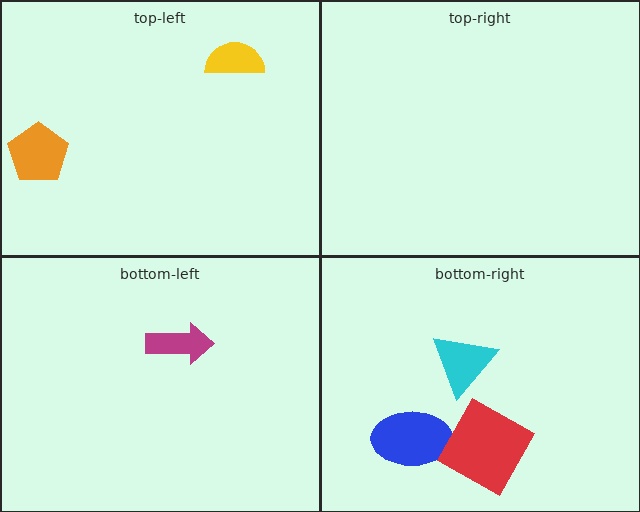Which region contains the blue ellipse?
The bottom-right region.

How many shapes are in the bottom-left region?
1.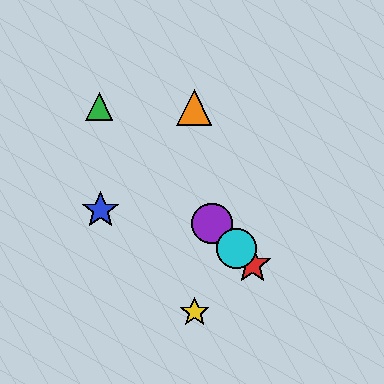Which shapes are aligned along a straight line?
The red star, the green triangle, the purple circle, the cyan circle are aligned along a straight line.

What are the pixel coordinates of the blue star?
The blue star is at (100, 210).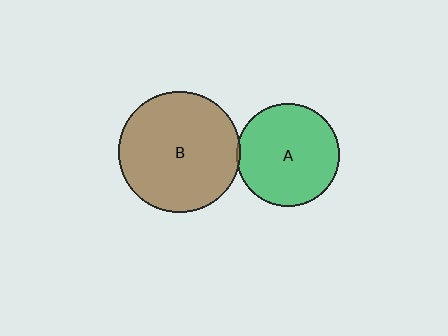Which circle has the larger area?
Circle B (brown).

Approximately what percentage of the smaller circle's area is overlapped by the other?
Approximately 5%.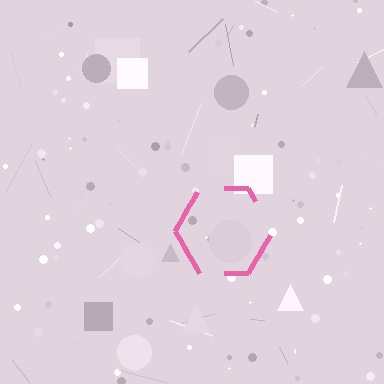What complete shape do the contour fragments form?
The contour fragments form a hexagon.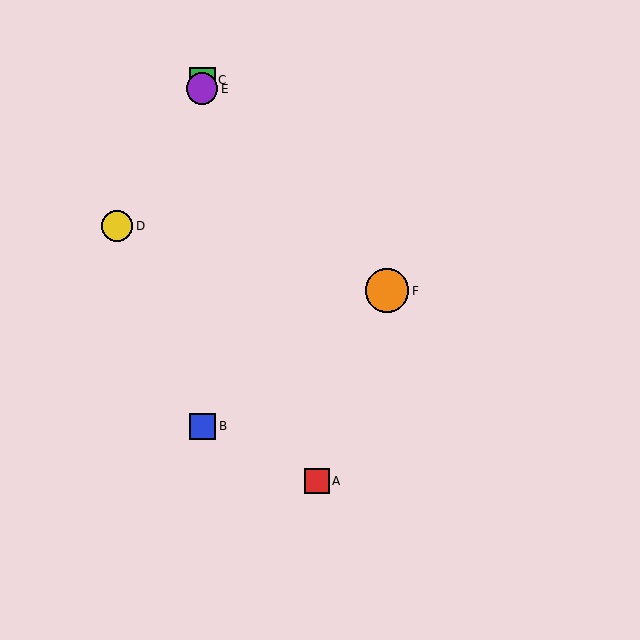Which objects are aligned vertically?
Objects B, C, E are aligned vertically.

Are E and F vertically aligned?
No, E is at x≈202 and F is at x≈387.